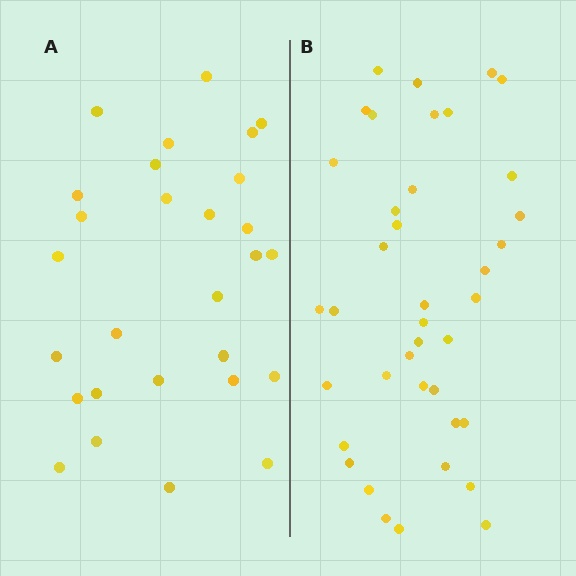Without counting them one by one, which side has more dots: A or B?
Region B (the right region) has more dots.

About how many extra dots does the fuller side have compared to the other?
Region B has roughly 12 or so more dots than region A.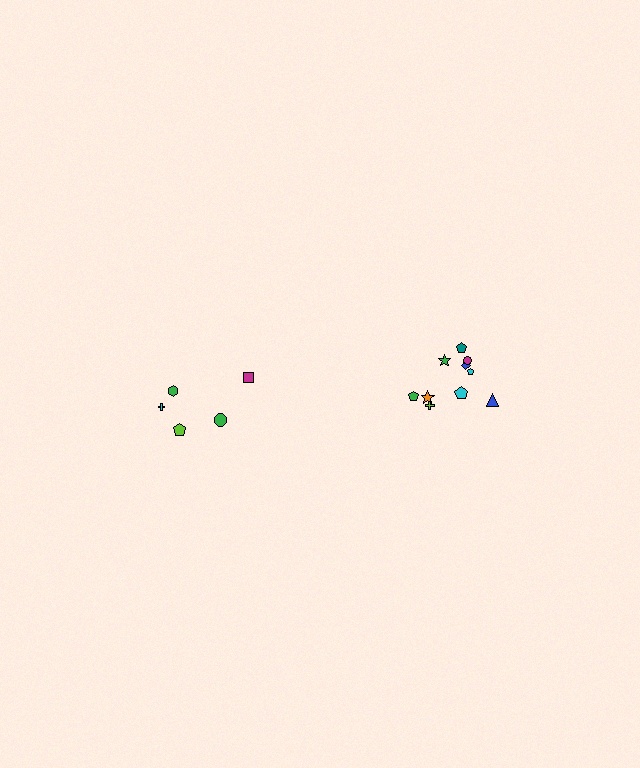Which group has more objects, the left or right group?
The right group.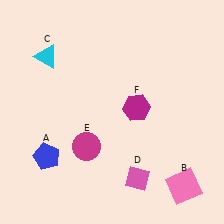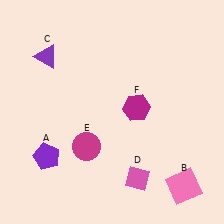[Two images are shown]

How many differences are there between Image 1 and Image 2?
There are 2 differences between the two images.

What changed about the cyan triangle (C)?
In Image 1, C is cyan. In Image 2, it changed to purple.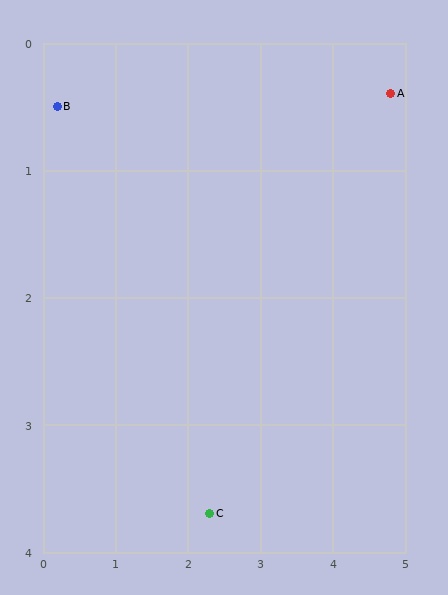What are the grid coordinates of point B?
Point B is at approximately (0.2, 0.5).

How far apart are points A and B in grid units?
Points A and B are about 4.6 grid units apart.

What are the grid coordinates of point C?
Point C is at approximately (2.3, 3.7).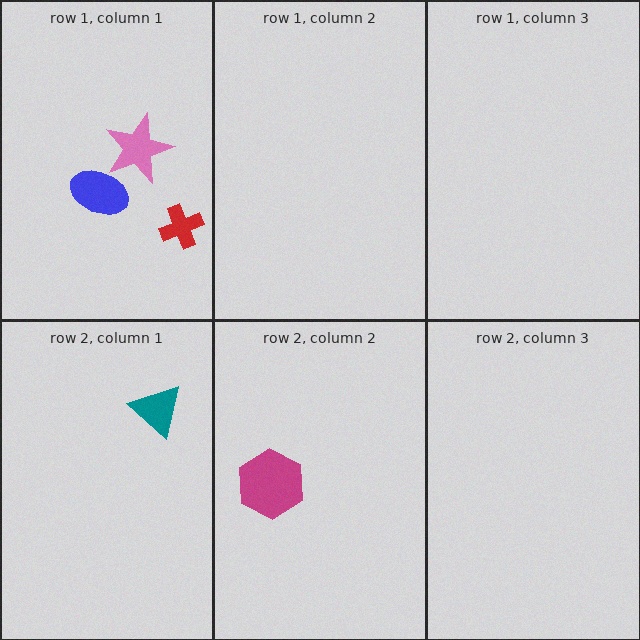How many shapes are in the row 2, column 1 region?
1.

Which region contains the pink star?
The row 1, column 1 region.